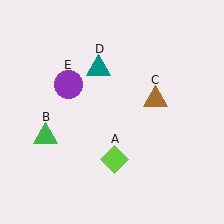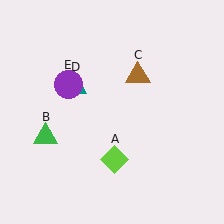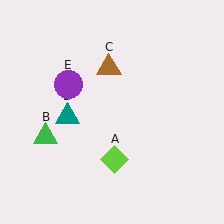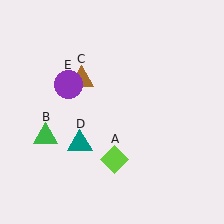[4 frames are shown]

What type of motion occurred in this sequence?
The brown triangle (object C), teal triangle (object D) rotated counterclockwise around the center of the scene.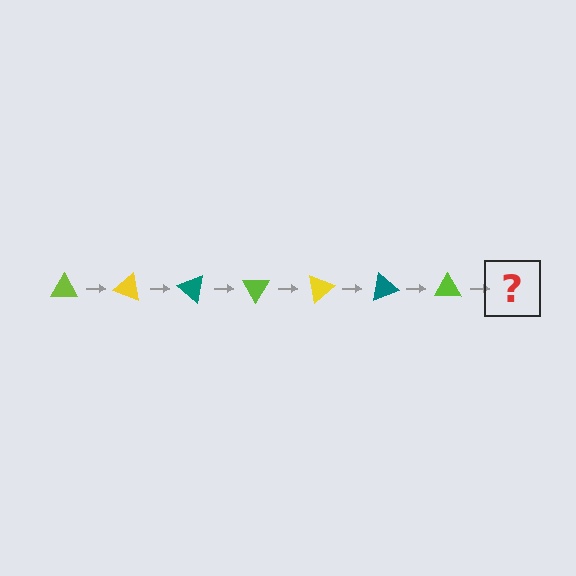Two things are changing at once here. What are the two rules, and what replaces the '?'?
The two rules are that it rotates 20 degrees each step and the color cycles through lime, yellow, and teal. The '?' should be a yellow triangle, rotated 140 degrees from the start.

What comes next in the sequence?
The next element should be a yellow triangle, rotated 140 degrees from the start.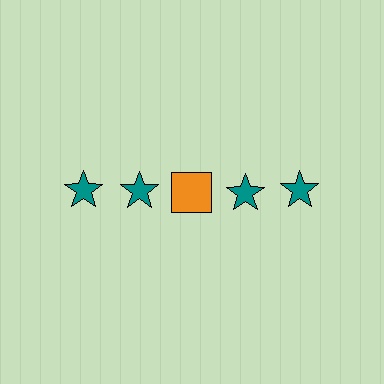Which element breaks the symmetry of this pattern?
The orange square in the top row, center column breaks the symmetry. All other shapes are teal stars.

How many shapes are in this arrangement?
There are 5 shapes arranged in a grid pattern.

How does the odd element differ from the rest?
It differs in both color (orange instead of teal) and shape (square instead of star).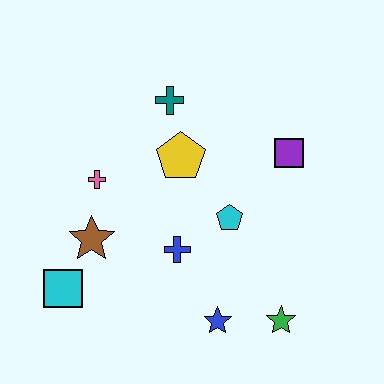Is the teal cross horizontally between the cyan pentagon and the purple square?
No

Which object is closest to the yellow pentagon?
The teal cross is closest to the yellow pentagon.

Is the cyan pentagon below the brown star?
No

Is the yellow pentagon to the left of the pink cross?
No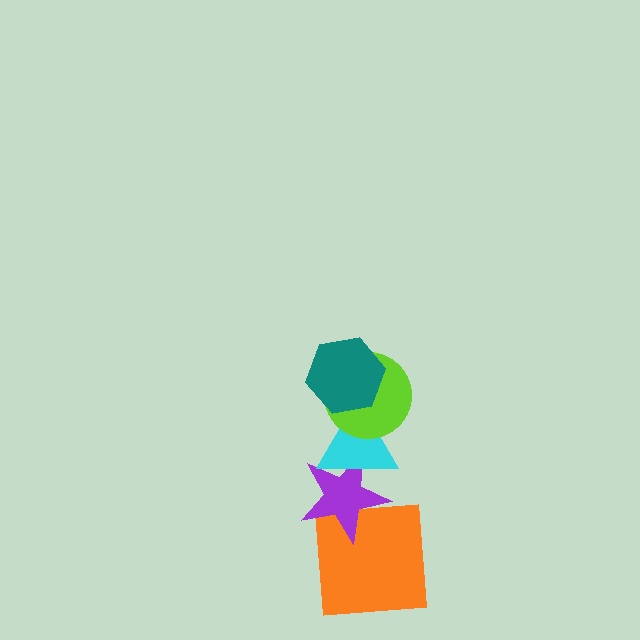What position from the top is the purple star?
The purple star is 4th from the top.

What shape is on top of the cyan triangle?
The lime circle is on top of the cyan triangle.